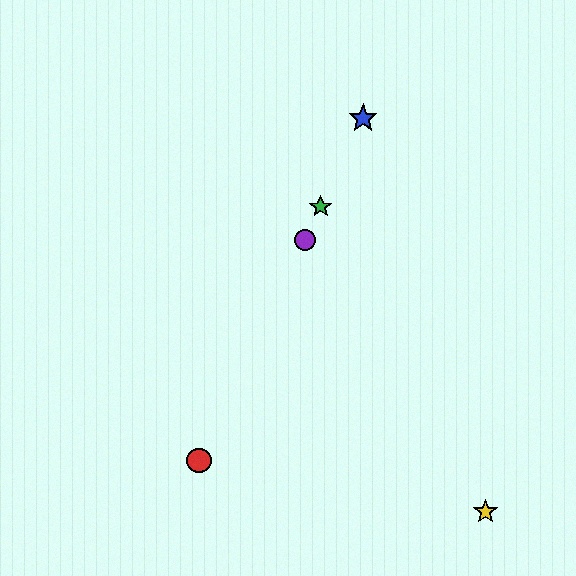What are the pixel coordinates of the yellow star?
The yellow star is at (486, 512).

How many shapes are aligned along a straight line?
4 shapes (the red circle, the blue star, the green star, the purple circle) are aligned along a straight line.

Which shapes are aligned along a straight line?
The red circle, the blue star, the green star, the purple circle are aligned along a straight line.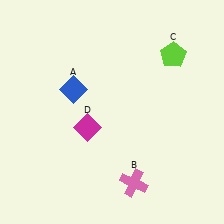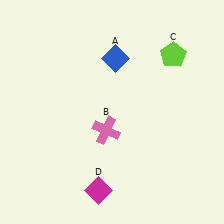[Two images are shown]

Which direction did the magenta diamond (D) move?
The magenta diamond (D) moved down.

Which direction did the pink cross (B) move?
The pink cross (B) moved up.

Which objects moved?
The objects that moved are: the blue diamond (A), the pink cross (B), the magenta diamond (D).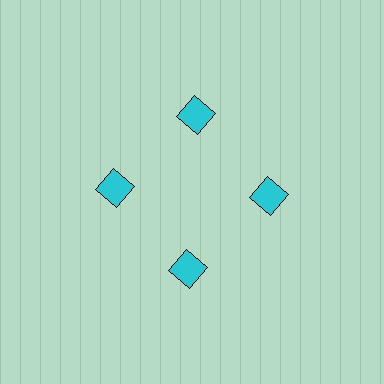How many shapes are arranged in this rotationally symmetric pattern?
There are 4 shapes, arranged in 4 groups of 1.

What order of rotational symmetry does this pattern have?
This pattern has 4-fold rotational symmetry.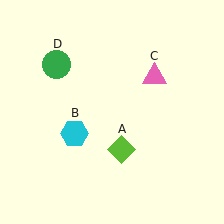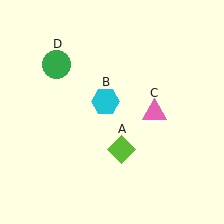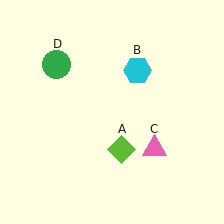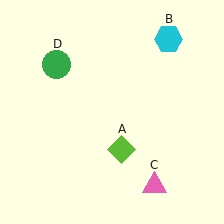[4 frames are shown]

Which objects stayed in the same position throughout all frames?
Lime diamond (object A) and green circle (object D) remained stationary.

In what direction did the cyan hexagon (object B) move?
The cyan hexagon (object B) moved up and to the right.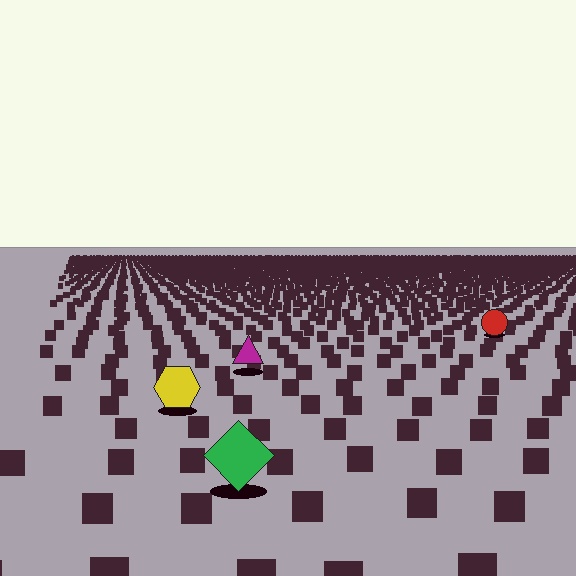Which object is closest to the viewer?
The green diamond is closest. The texture marks near it are larger and more spread out.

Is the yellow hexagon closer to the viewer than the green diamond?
No. The green diamond is closer — you can tell from the texture gradient: the ground texture is coarser near it.